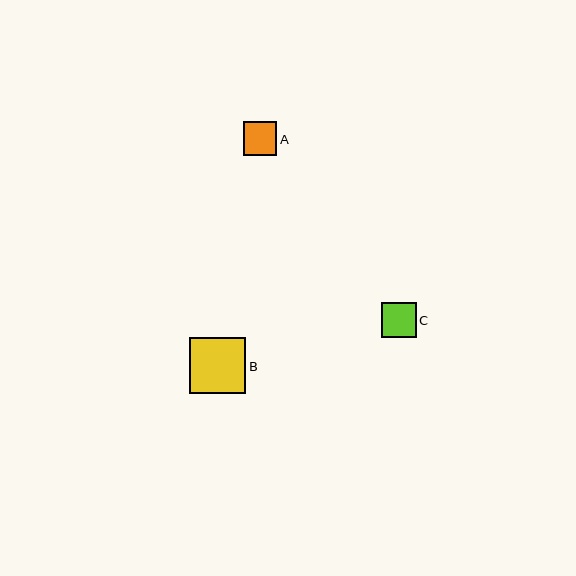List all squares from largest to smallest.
From largest to smallest: B, C, A.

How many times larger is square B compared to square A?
Square B is approximately 1.7 times the size of square A.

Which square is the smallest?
Square A is the smallest with a size of approximately 34 pixels.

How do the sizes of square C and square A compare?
Square C and square A are approximately the same size.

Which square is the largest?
Square B is the largest with a size of approximately 56 pixels.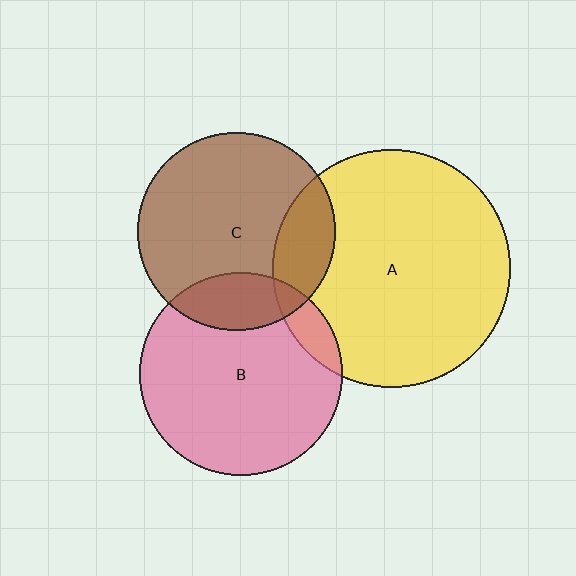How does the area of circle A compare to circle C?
Approximately 1.4 times.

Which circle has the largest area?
Circle A (yellow).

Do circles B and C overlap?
Yes.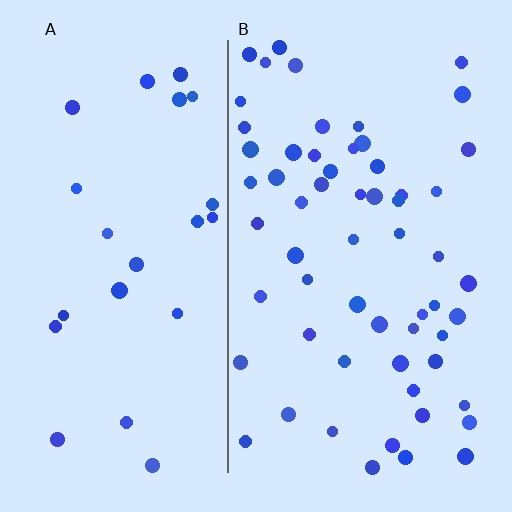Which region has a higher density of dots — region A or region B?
B (the right).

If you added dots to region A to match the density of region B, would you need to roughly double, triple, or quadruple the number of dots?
Approximately double.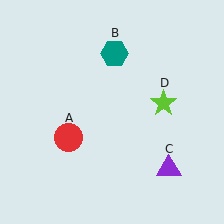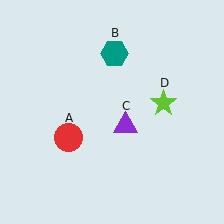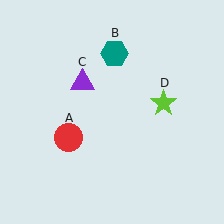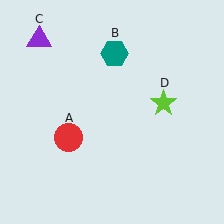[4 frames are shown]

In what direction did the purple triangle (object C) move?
The purple triangle (object C) moved up and to the left.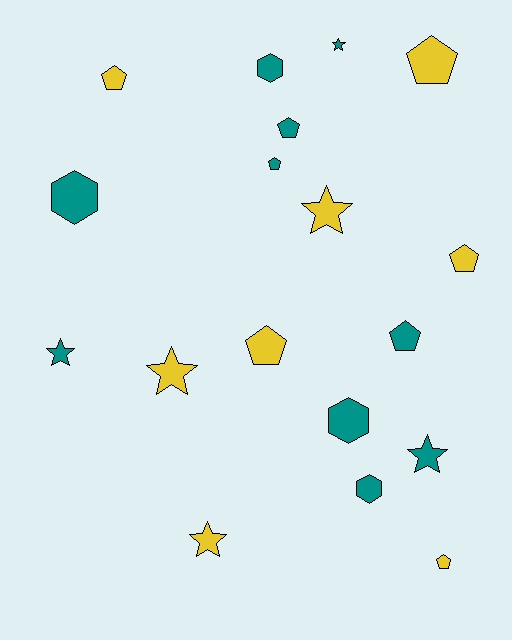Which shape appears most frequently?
Pentagon, with 8 objects.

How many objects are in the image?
There are 18 objects.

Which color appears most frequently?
Teal, with 10 objects.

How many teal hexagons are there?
There are 4 teal hexagons.